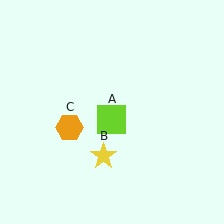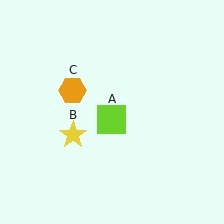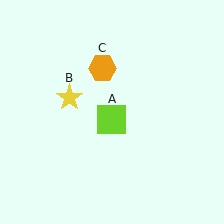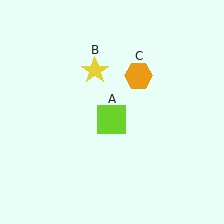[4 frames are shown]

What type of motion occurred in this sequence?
The yellow star (object B), orange hexagon (object C) rotated clockwise around the center of the scene.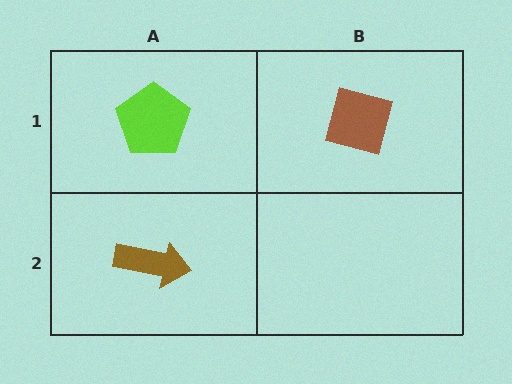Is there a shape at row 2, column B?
No, that cell is empty.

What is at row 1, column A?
A lime pentagon.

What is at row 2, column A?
A brown arrow.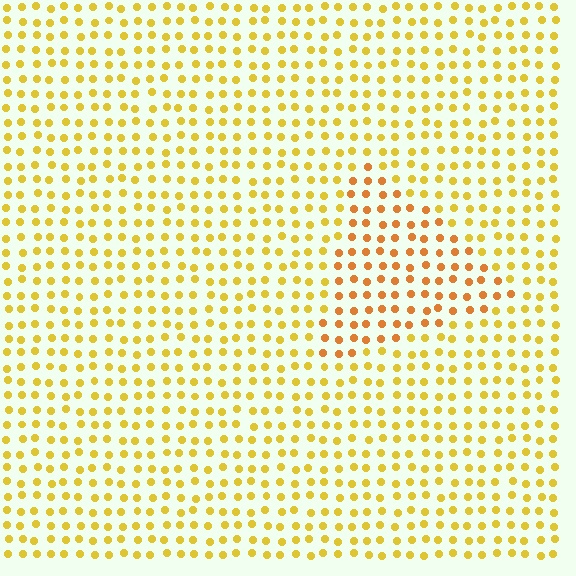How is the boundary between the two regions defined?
The boundary is defined purely by a slight shift in hue (about 25 degrees). Spacing, size, and orientation are identical on both sides.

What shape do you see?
I see a triangle.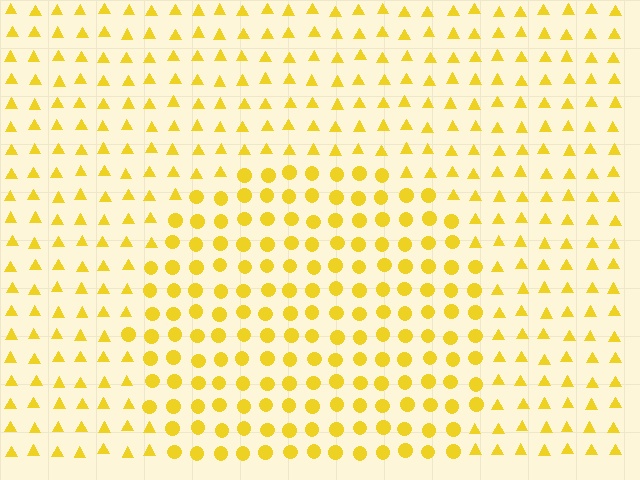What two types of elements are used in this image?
The image uses circles inside the circle region and triangles outside it.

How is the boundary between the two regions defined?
The boundary is defined by a change in element shape: circles inside vs. triangles outside. All elements share the same color and spacing.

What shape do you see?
I see a circle.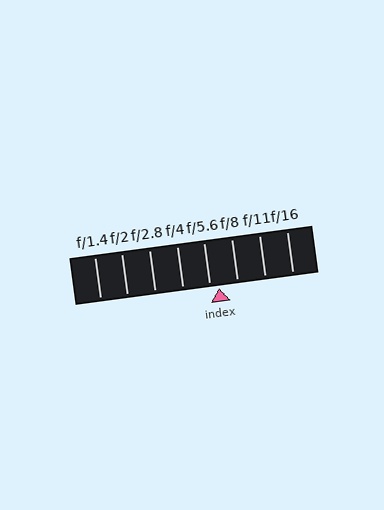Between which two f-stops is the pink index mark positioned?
The index mark is between f/5.6 and f/8.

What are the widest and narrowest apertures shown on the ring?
The widest aperture shown is f/1.4 and the narrowest is f/16.